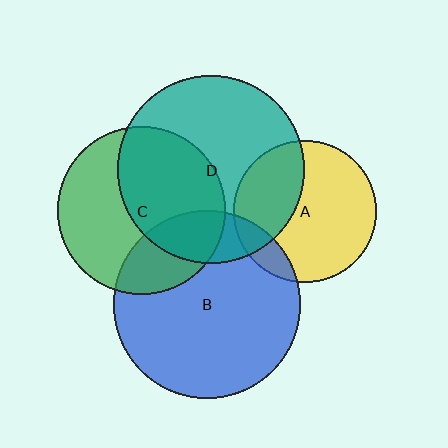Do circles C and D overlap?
Yes.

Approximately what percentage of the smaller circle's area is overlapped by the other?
Approximately 50%.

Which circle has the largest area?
Circle D (teal).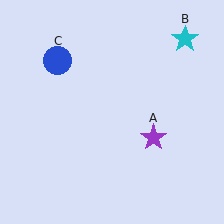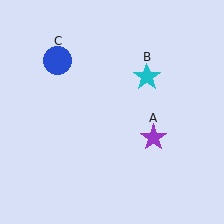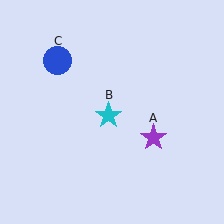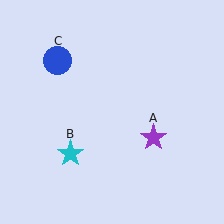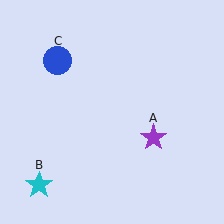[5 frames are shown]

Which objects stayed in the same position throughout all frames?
Purple star (object A) and blue circle (object C) remained stationary.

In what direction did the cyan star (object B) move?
The cyan star (object B) moved down and to the left.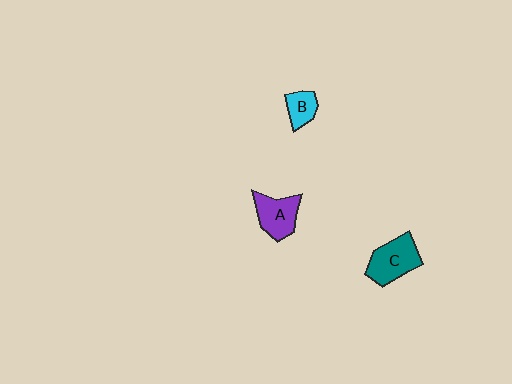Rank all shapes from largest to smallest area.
From largest to smallest: C (teal), A (purple), B (cyan).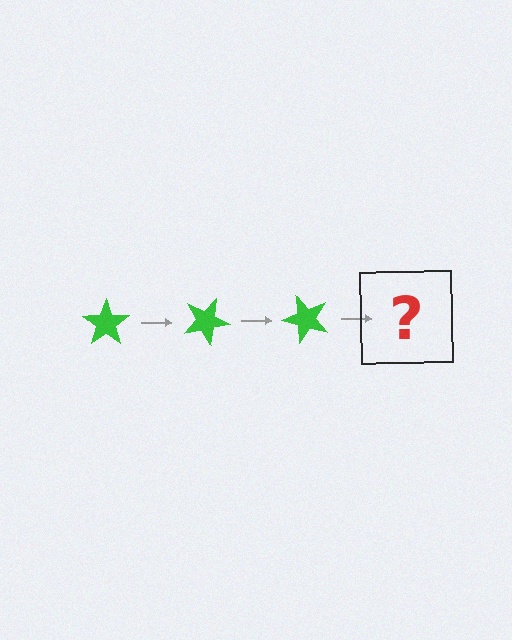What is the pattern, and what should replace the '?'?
The pattern is that the star rotates 25 degrees each step. The '?' should be a green star rotated 75 degrees.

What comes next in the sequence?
The next element should be a green star rotated 75 degrees.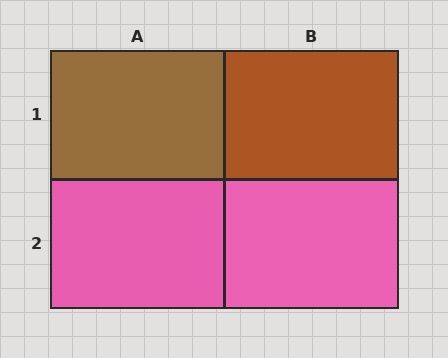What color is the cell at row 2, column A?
Pink.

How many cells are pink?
2 cells are pink.